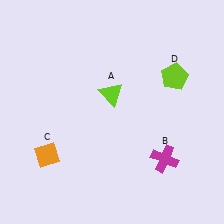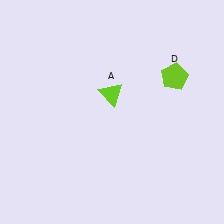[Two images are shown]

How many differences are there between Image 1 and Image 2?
There are 2 differences between the two images.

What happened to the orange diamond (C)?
The orange diamond (C) was removed in Image 2. It was in the bottom-left area of Image 1.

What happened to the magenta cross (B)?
The magenta cross (B) was removed in Image 2. It was in the bottom-right area of Image 1.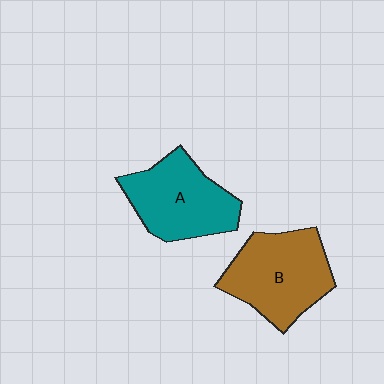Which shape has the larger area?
Shape B (brown).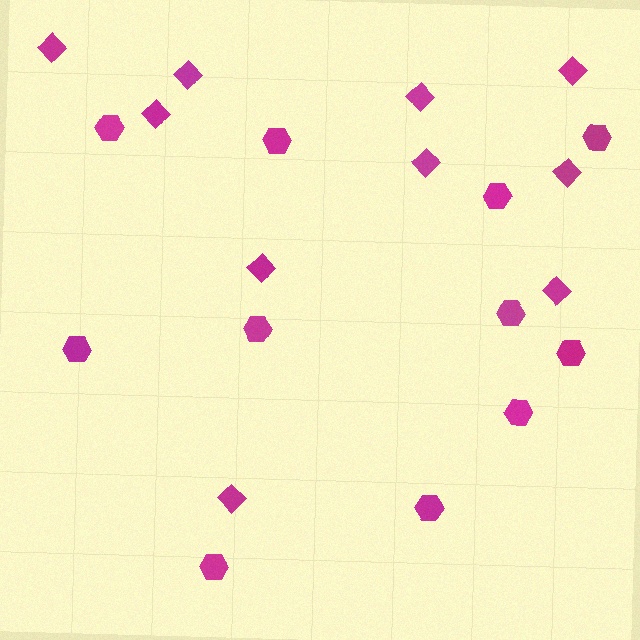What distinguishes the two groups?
There are 2 groups: one group of diamonds (10) and one group of hexagons (11).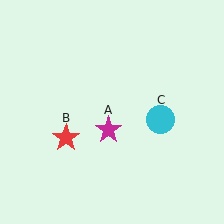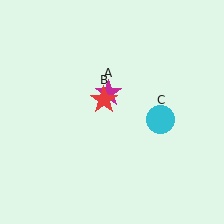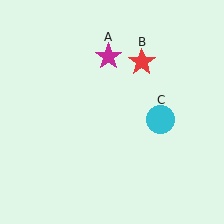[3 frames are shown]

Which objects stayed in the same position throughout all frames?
Cyan circle (object C) remained stationary.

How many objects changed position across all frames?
2 objects changed position: magenta star (object A), red star (object B).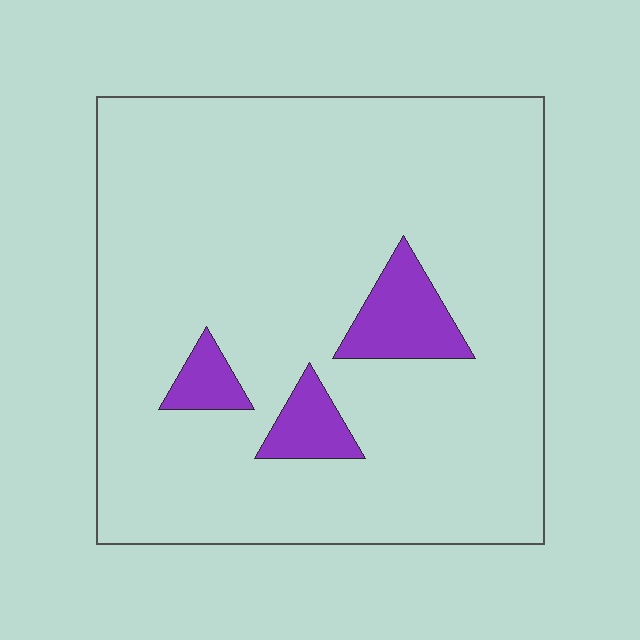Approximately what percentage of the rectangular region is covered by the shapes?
Approximately 10%.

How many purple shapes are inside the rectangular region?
3.